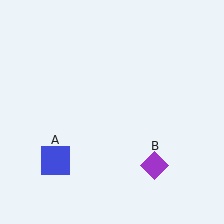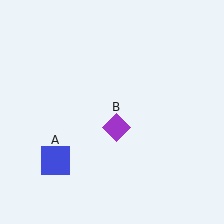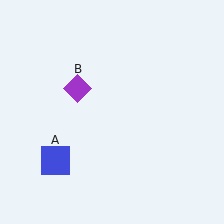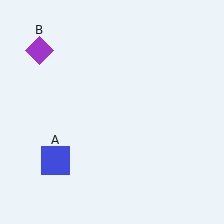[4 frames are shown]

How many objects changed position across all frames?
1 object changed position: purple diamond (object B).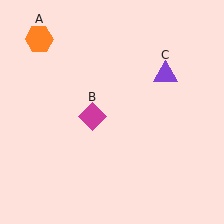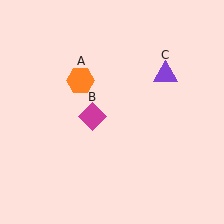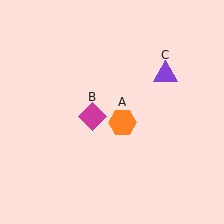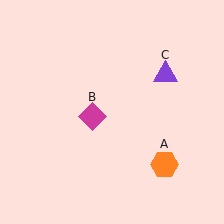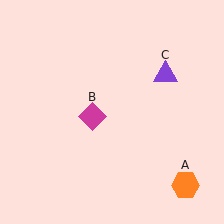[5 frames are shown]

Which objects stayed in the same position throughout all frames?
Magenta diamond (object B) and purple triangle (object C) remained stationary.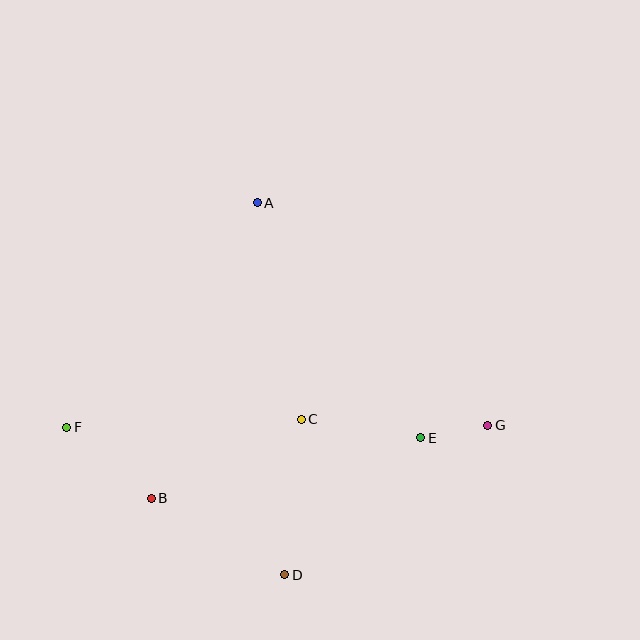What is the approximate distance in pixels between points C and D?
The distance between C and D is approximately 156 pixels.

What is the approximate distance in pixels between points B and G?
The distance between B and G is approximately 344 pixels.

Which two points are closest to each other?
Points E and G are closest to each other.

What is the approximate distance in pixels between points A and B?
The distance between A and B is approximately 314 pixels.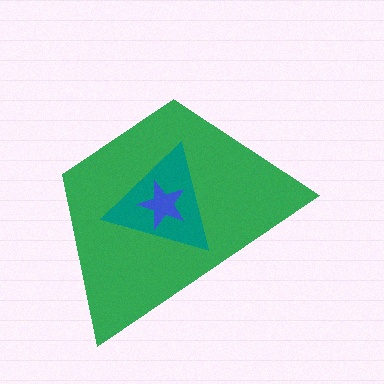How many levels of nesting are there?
3.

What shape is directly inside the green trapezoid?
The teal triangle.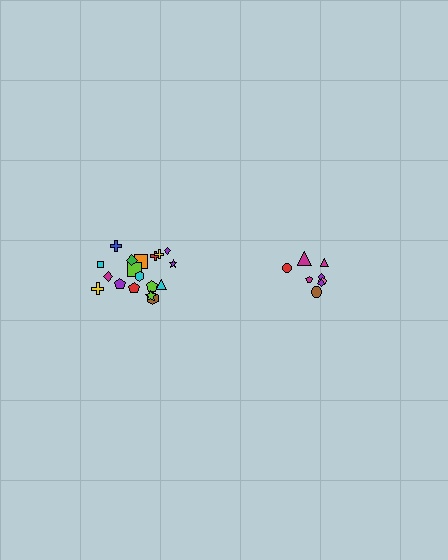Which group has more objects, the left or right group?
The left group.